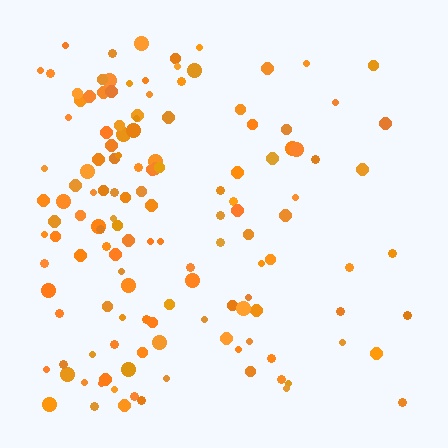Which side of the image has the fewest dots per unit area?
The right.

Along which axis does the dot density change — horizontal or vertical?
Horizontal.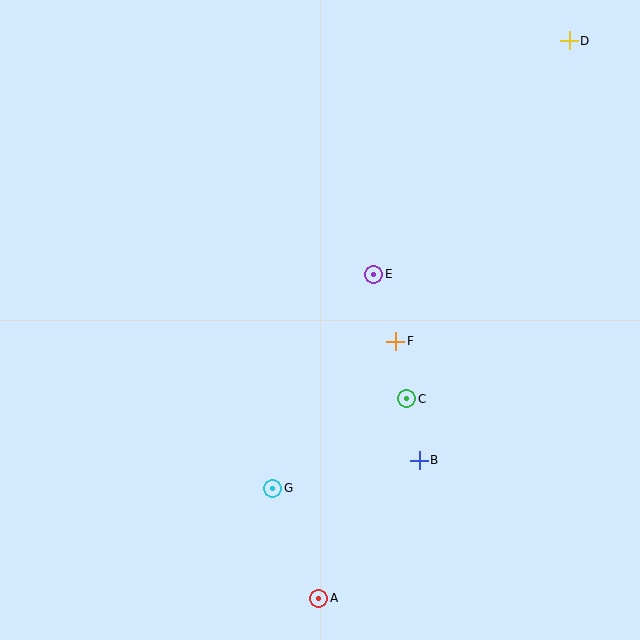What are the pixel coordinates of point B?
Point B is at (419, 460).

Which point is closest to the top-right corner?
Point D is closest to the top-right corner.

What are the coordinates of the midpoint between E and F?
The midpoint between E and F is at (385, 308).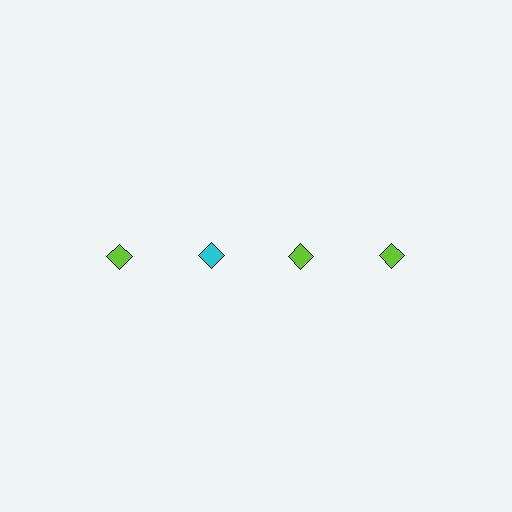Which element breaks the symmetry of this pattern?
The cyan diamond in the top row, second from left column breaks the symmetry. All other shapes are lime diamonds.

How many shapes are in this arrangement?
There are 4 shapes arranged in a grid pattern.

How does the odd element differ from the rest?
It has a different color: cyan instead of lime.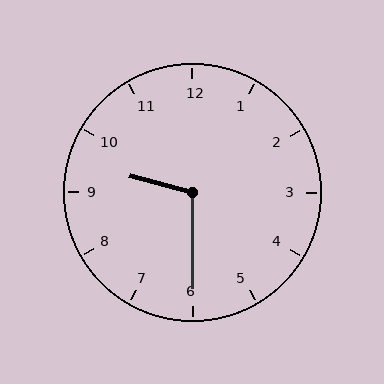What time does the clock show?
9:30.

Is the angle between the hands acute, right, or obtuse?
It is obtuse.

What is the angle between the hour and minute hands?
Approximately 105 degrees.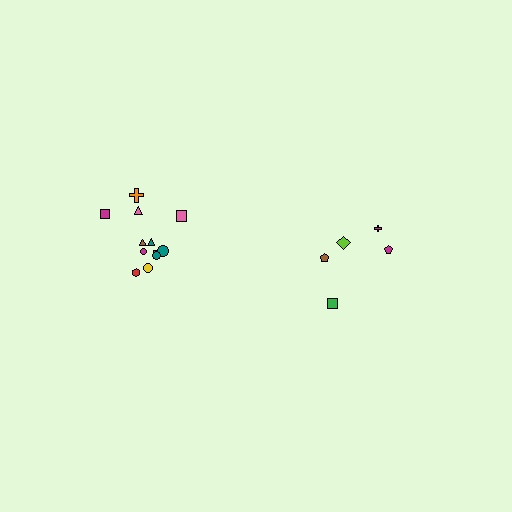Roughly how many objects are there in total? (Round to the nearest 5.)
Roughly 15 objects in total.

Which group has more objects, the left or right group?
The left group.